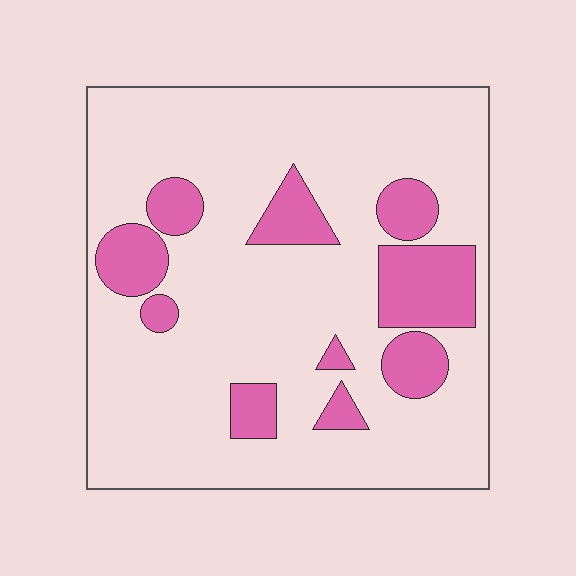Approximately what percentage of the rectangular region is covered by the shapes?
Approximately 20%.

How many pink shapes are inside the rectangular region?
10.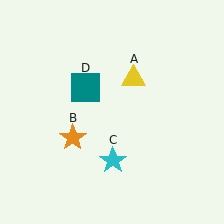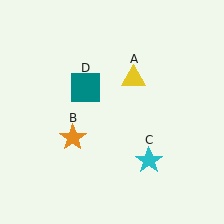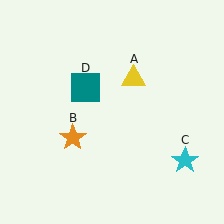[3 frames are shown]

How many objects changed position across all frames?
1 object changed position: cyan star (object C).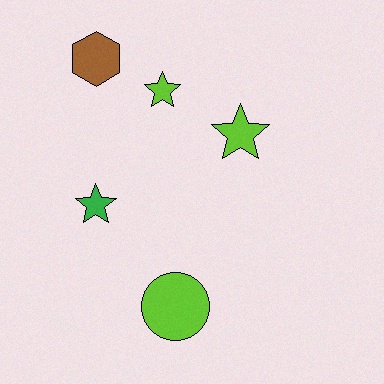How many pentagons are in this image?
There are no pentagons.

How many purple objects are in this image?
There are no purple objects.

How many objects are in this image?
There are 5 objects.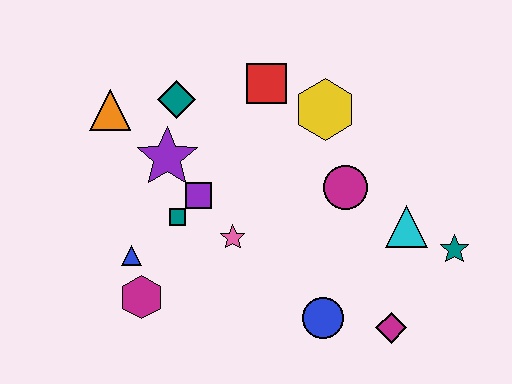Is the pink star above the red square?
No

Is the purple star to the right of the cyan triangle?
No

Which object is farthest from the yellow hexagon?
The magenta hexagon is farthest from the yellow hexagon.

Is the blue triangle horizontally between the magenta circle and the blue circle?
No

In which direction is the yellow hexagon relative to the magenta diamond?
The yellow hexagon is above the magenta diamond.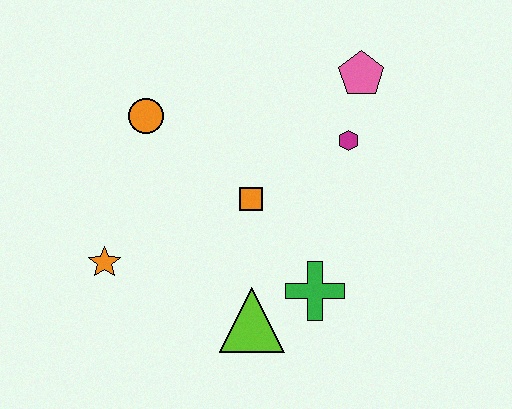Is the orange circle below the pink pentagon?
Yes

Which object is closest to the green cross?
The lime triangle is closest to the green cross.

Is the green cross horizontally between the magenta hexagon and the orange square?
Yes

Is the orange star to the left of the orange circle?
Yes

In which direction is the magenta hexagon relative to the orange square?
The magenta hexagon is to the right of the orange square.